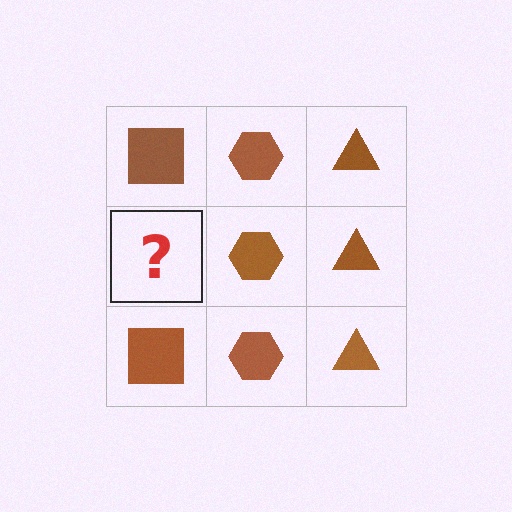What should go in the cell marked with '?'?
The missing cell should contain a brown square.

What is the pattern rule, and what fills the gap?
The rule is that each column has a consistent shape. The gap should be filled with a brown square.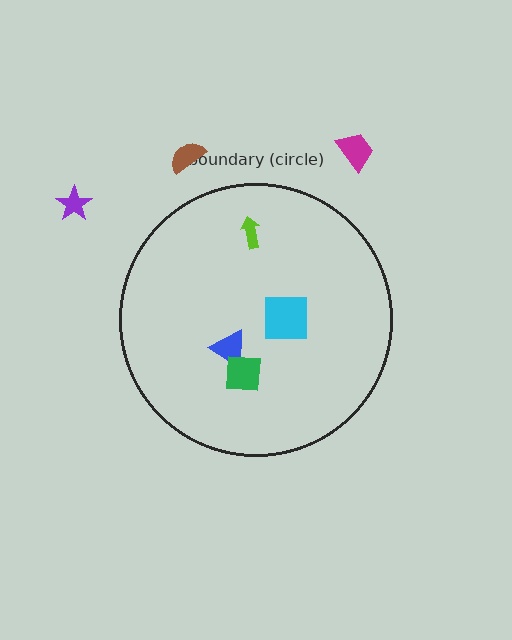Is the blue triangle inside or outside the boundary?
Inside.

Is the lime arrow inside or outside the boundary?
Inside.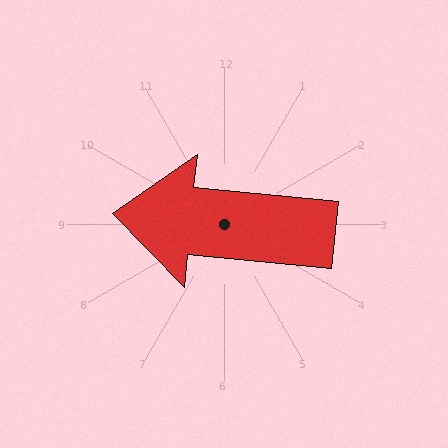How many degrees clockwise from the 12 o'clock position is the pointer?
Approximately 276 degrees.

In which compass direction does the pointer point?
West.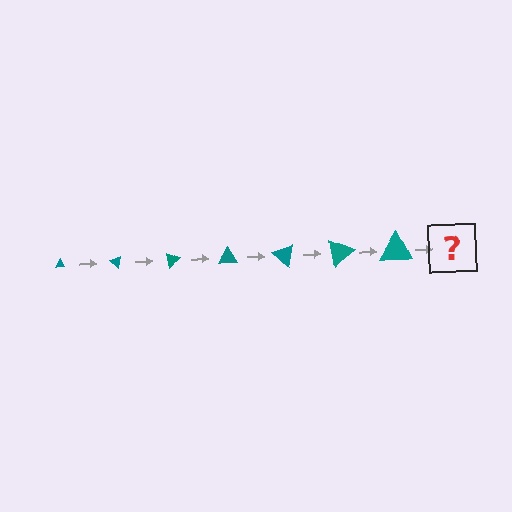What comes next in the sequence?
The next element should be a triangle, larger than the previous one and rotated 280 degrees from the start.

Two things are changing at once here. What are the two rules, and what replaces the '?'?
The two rules are that the triangle grows larger each step and it rotates 40 degrees each step. The '?' should be a triangle, larger than the previous one and rotated 280 degrees from the start.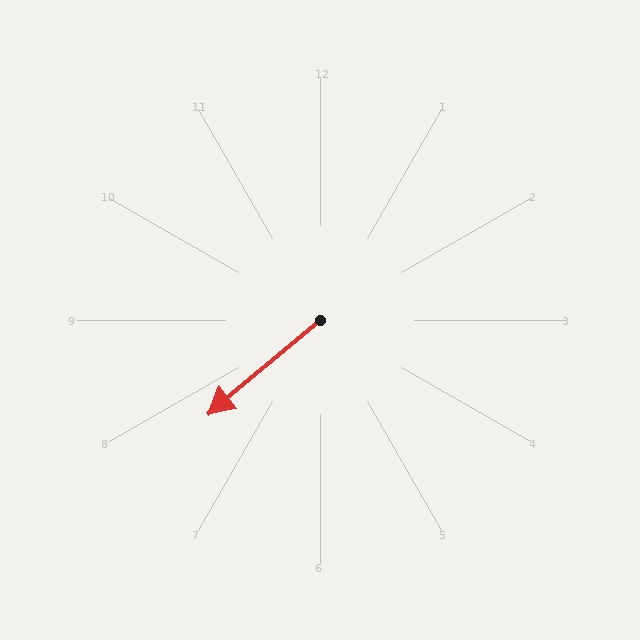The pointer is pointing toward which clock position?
Roughly 8 o'clock.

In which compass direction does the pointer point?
Southwest.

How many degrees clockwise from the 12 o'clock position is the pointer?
Approximately 230 degrees.